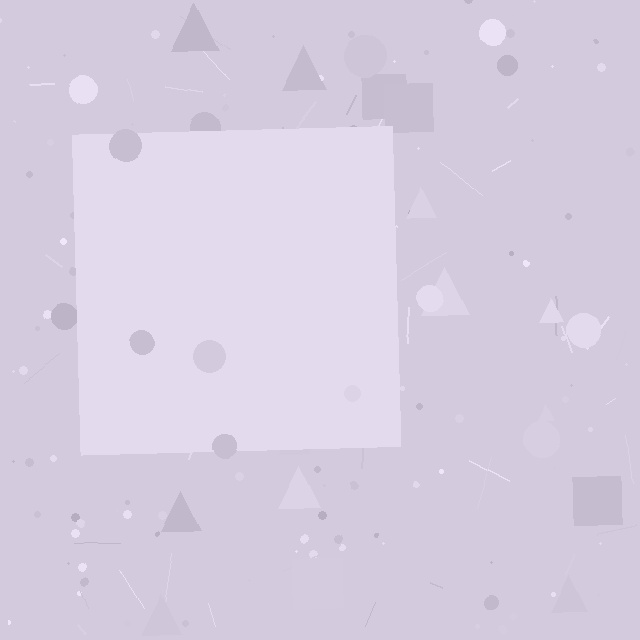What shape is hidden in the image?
A square is hidden in the image.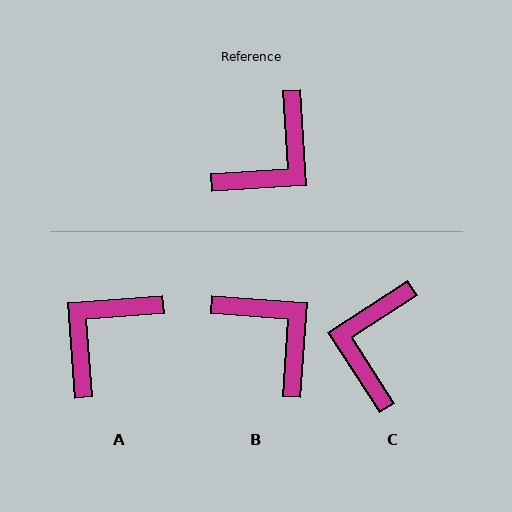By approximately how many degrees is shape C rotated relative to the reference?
Approximately 151 degrees clockwise.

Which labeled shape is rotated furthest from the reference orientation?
A, about 179 degrees away.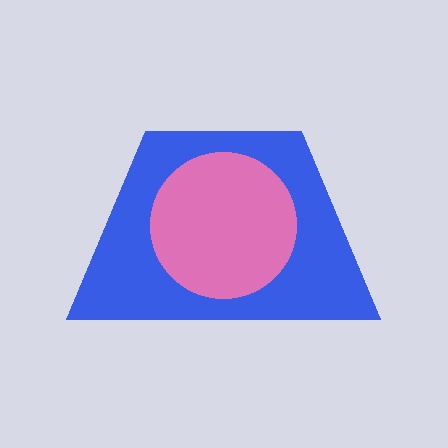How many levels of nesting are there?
2.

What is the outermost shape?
The blue trapezoid.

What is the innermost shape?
The pink circle.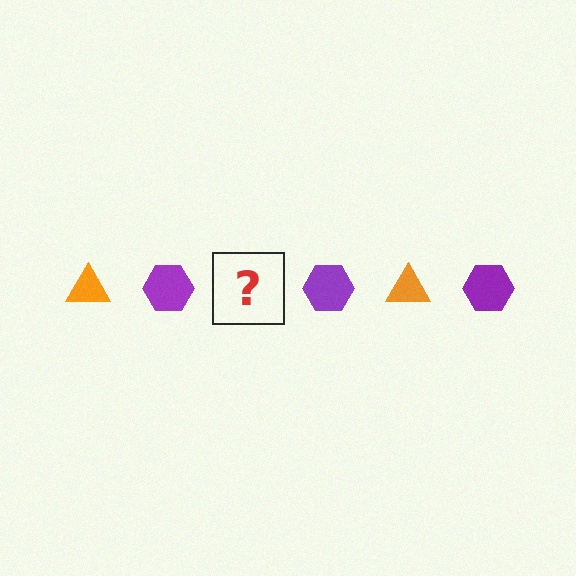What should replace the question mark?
The question mark should be replaced with an orange triangle.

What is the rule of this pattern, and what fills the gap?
The rule is that the pattern alternates between orange triangle and purple hexagon. The gap should be filled with an orange triangle.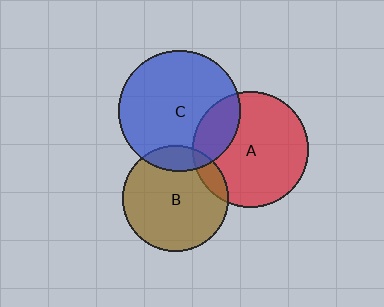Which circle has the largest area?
Circle C (blue).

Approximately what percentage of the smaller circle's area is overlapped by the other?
Approximately 20%.